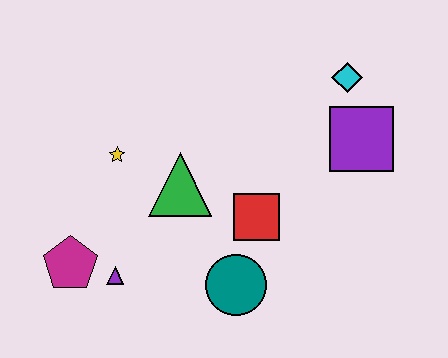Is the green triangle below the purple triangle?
No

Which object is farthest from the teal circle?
The cyan diamond is farthest from the teal circle.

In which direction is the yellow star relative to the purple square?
The yellow star is to the left of the purple square.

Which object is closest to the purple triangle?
The magenta pentagon is closest to the purple triangle.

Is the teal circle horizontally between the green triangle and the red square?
Yes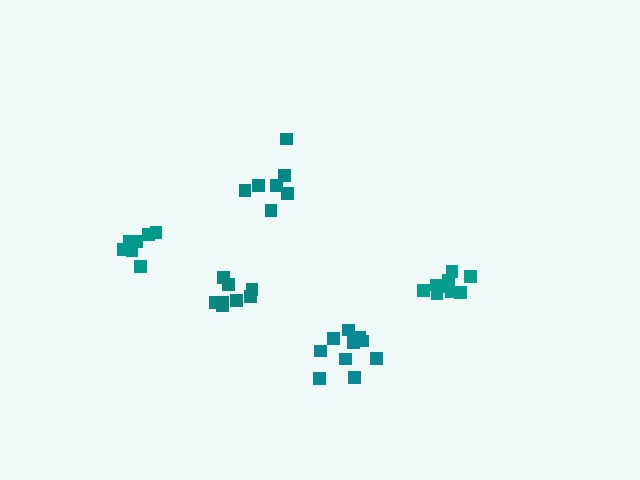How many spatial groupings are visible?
There are 5 spatial groupings.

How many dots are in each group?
Group 1: 8 dots, Group 2: 10 dots, Group 3: 8 dots, Group 4: 9 dots, Group 5: 7 dots (42 total).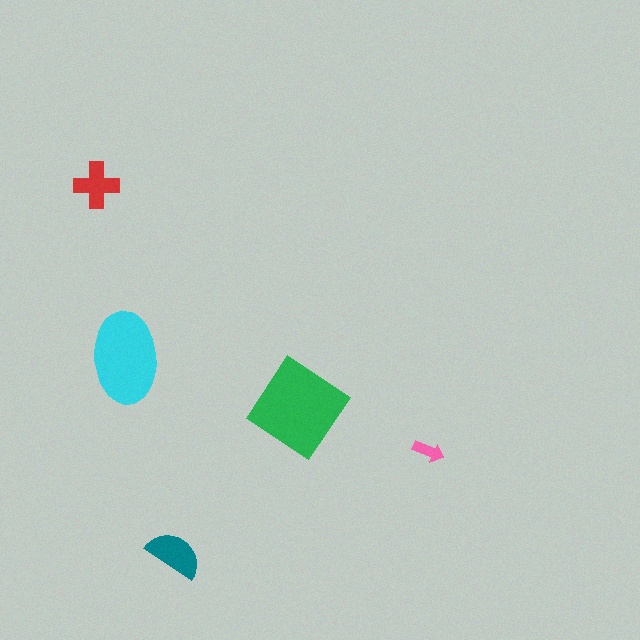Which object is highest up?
The red cross is topmost.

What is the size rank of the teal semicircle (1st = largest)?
3rd.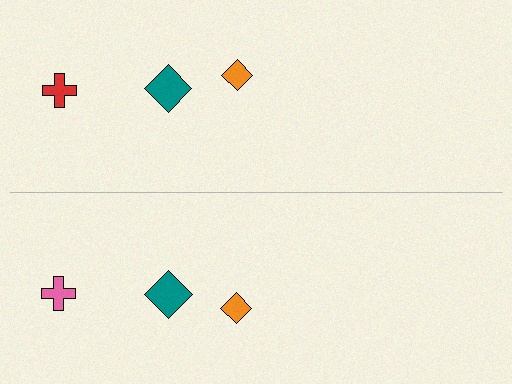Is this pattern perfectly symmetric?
No, the pattern is not perfectly symmetric. The pink cross on the bottom side breaks the symmetry — its mirror counterpart is red.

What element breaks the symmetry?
The pink cross on the bottom side breaks the symmetry — its mirror counterpart is red.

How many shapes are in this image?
There are 6 shapes in this image.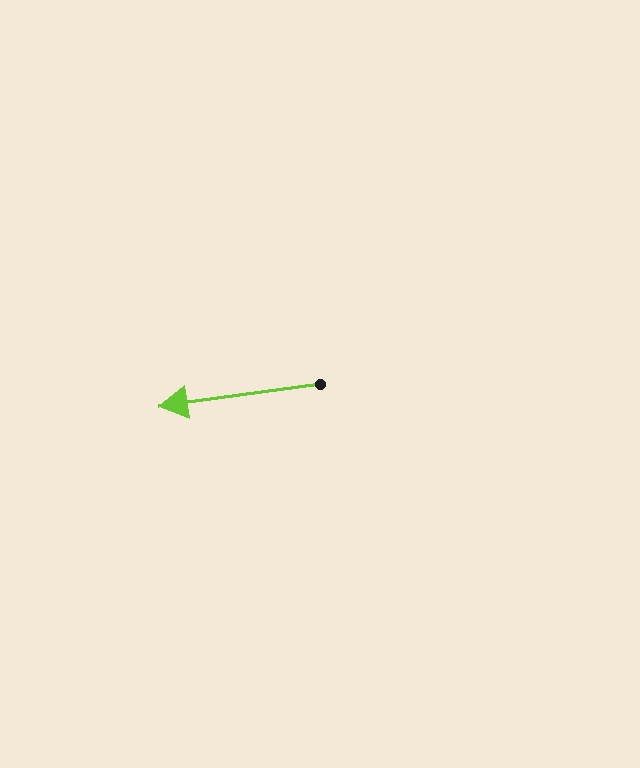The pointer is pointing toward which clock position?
Roughly 9 o'clock.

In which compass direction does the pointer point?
West.